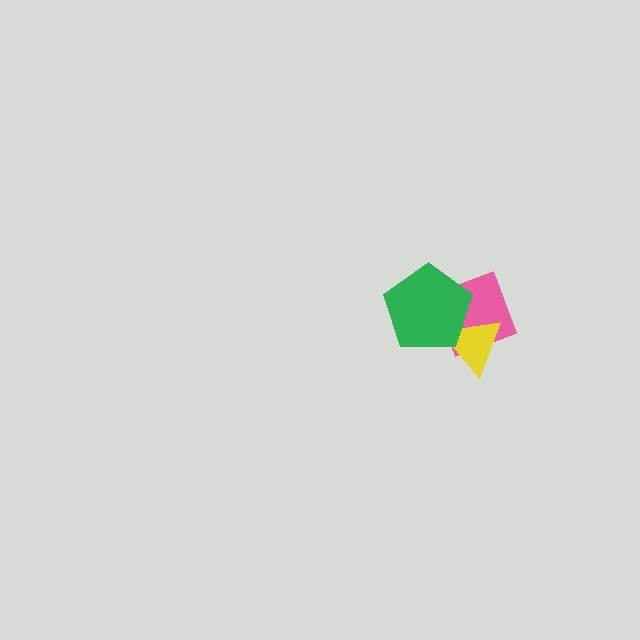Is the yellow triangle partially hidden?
Yes, it is partially covered by another shape.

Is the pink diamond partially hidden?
Yes, it is partially covered by another shape.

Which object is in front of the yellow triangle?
The green pentagon is in front of the yellow triangle.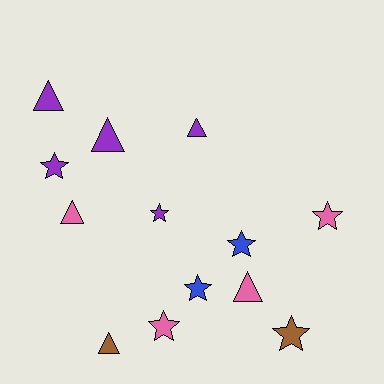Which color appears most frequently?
Purple, with 5 objects.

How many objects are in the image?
There are 13 objects.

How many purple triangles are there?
There are 3 purple triangles.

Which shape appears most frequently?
Star, with 7 objects.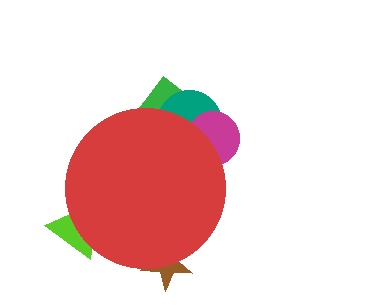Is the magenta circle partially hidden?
Yes, the magenta circle is partially hidden behind the red circle.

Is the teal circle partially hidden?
Yes, the teal circle is partially hidden behind the red circle.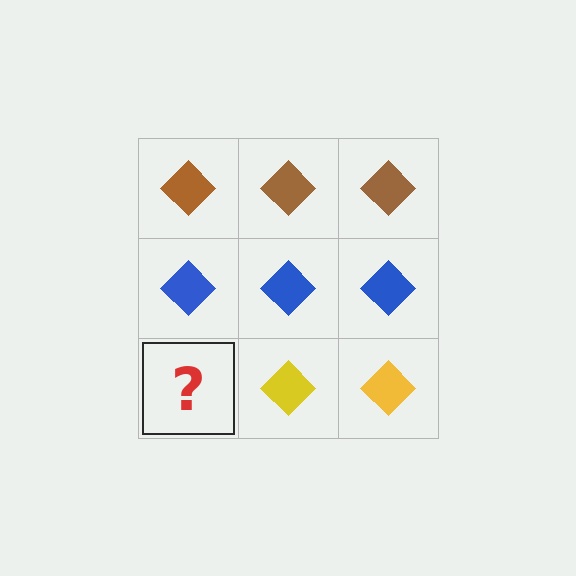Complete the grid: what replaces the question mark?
The question mark should be replaced with a yellow diamond.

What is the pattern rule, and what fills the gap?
The rule is that each row has a consistent color. The gap should be filled with a yellow diamond.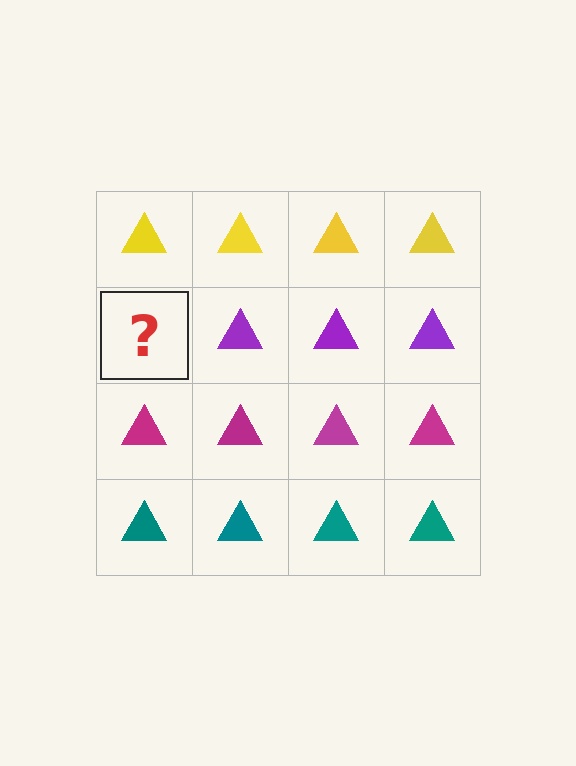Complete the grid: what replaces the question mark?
The question mark should be replaced with a purple triangle.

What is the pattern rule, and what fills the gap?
The rule is that each row has a consistent color. The gap should be filled with a purple triangle.